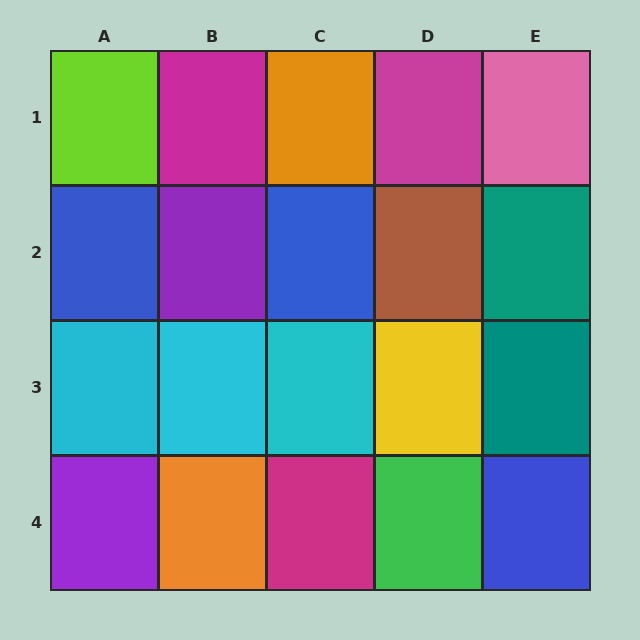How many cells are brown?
1 cell is brown.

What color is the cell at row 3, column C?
Cyan.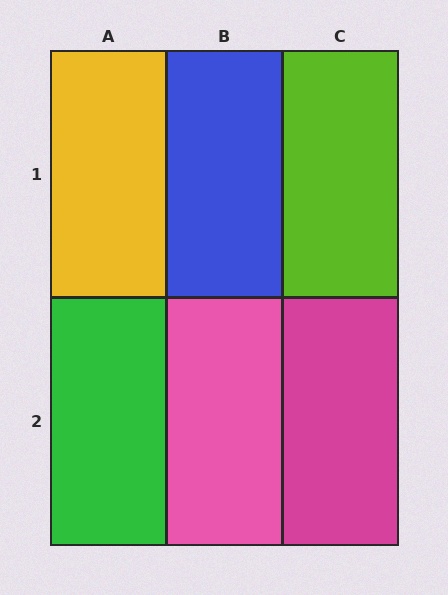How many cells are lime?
1 cell is lime.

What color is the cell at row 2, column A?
Green.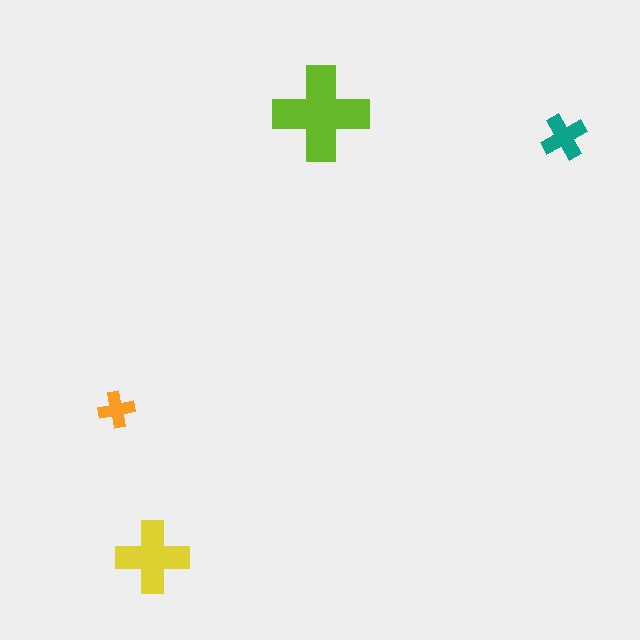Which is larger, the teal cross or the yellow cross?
The yellow one.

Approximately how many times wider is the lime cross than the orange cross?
About 2.5 times wider.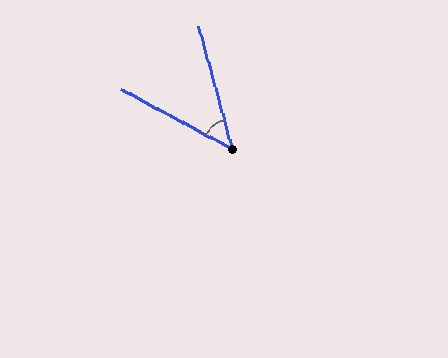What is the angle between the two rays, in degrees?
Approximately 46 degrees.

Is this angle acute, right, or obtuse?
It is acute.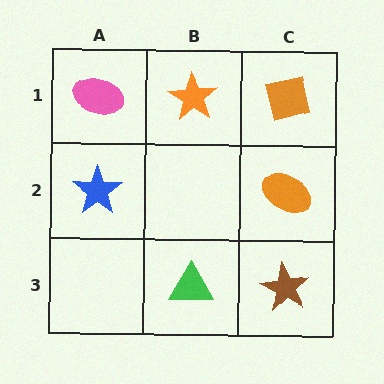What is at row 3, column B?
A green triangle.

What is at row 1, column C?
An orange square.